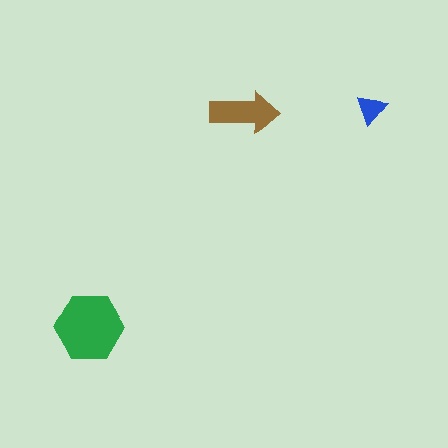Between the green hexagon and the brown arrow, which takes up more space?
The green hexagon.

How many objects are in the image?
There are 3 objects in the image.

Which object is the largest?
The green hexagon.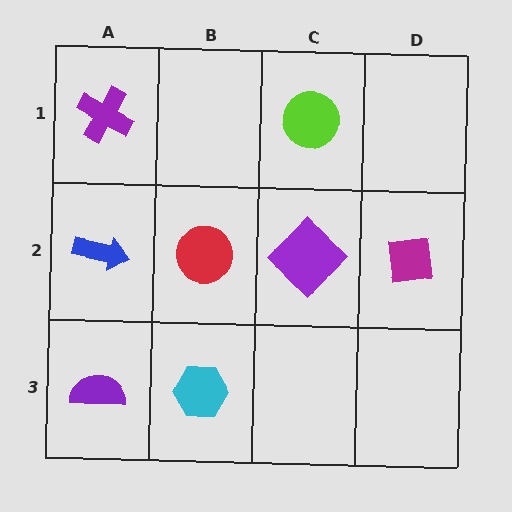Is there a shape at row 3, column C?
No, that cell is empty.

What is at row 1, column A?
A purple cross.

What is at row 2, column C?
A purple diamond.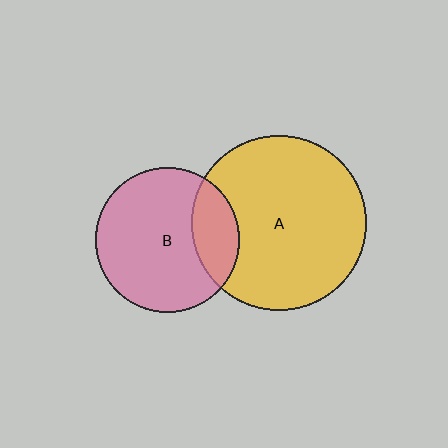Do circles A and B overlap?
Yes.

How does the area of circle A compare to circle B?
Approximately 1.5 times.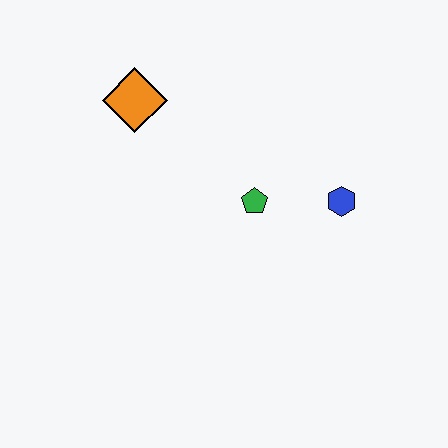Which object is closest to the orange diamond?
The green pentagon is closest to the orange diamond.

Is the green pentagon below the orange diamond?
Yes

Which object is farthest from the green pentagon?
The orange diamond is farthest from the green pentagon.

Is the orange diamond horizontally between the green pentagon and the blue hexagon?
No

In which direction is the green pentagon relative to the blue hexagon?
The green pentagon is to the left of the blue hexagon.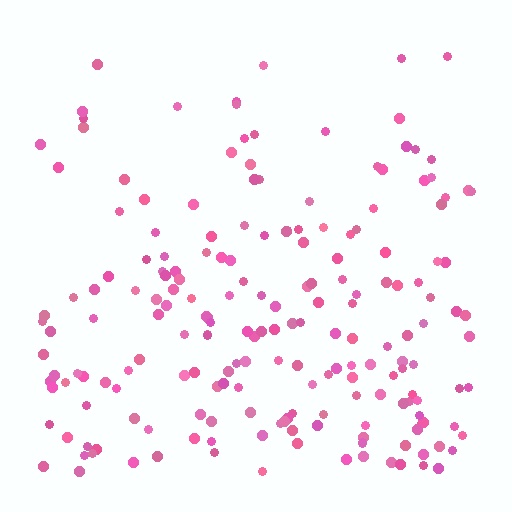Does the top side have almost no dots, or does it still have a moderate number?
Still a moderate number, just noticeably fewer than the bottom.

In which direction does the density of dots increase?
From top to bottom, with the bottom side densest.